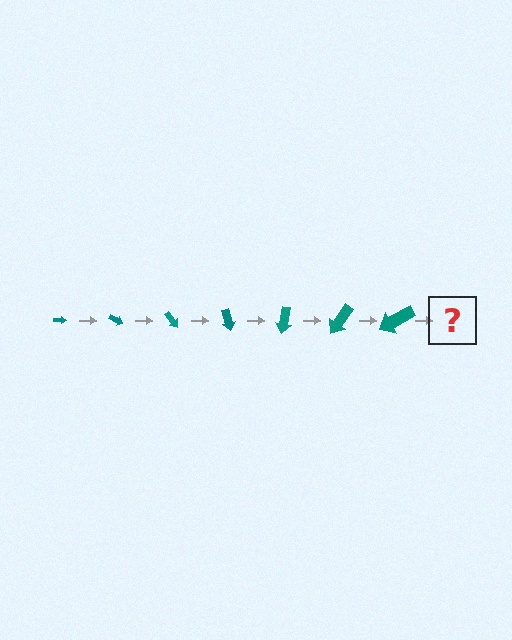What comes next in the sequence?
The next element should be an arrow, larger than the previous one and rotated 175 degrees from the start.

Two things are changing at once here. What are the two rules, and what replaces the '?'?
The two rules are that the arrow grows larger each step and it rotates 25 degrees each step. The '?' should be an arrow, larger than the previous one and rotated 175 degrees from the start.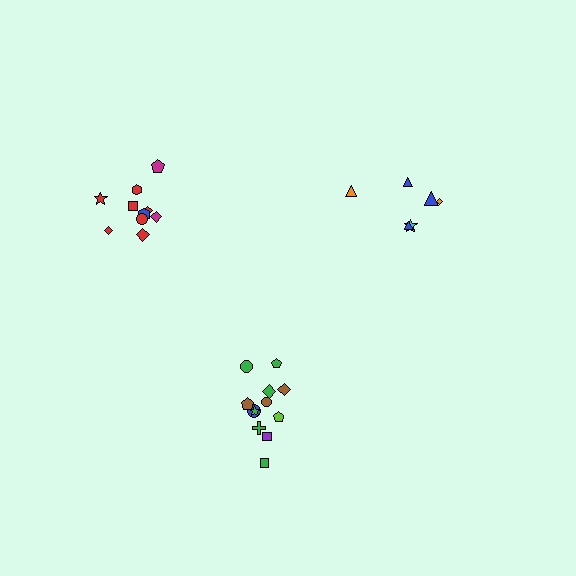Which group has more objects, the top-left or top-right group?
The top-left group.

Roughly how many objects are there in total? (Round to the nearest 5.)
Roughly 30 objects in total.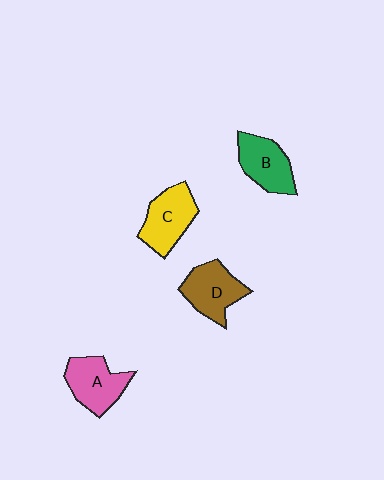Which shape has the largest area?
Shape C (yellow).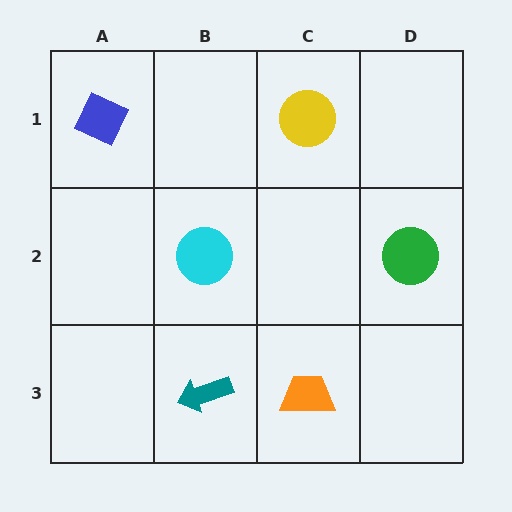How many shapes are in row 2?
2 shapes.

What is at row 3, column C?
An orange trapezoid.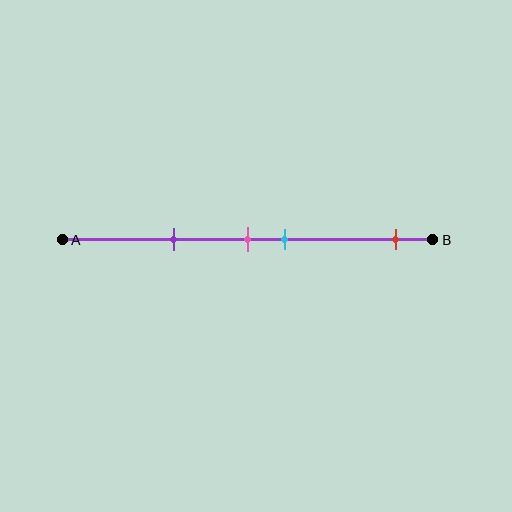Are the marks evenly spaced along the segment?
No, the marks are not evenly spaced.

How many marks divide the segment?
There are 4 marks dividing the segment.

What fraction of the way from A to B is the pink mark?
The pink mark is approximately 50% (0.5) of the way from A to B.